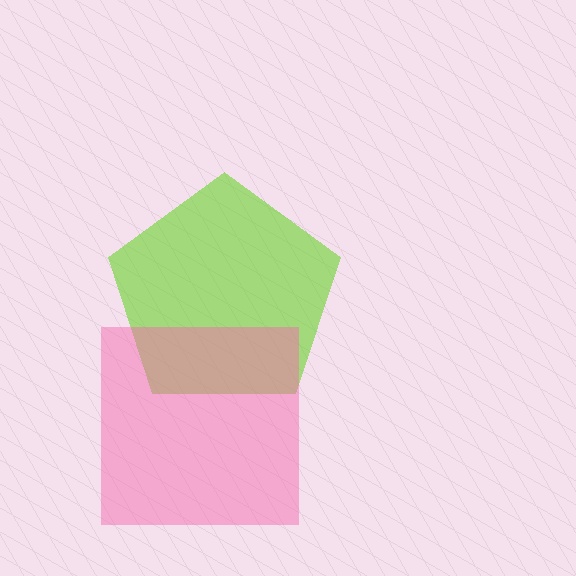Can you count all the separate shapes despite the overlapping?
Yes, there are 2 separate shapes.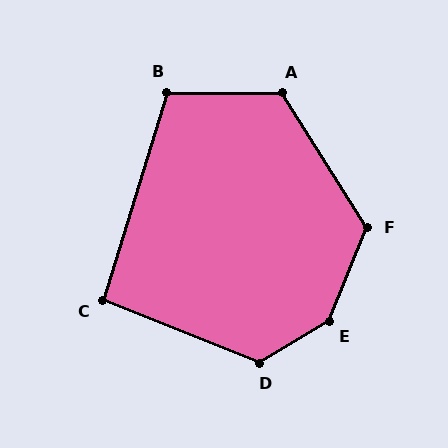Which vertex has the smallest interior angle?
C, at approximately 95 degrees.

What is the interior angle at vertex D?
Approximately 128 degrees (obtuse).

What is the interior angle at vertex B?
Approximately 107 degrees (obtuse).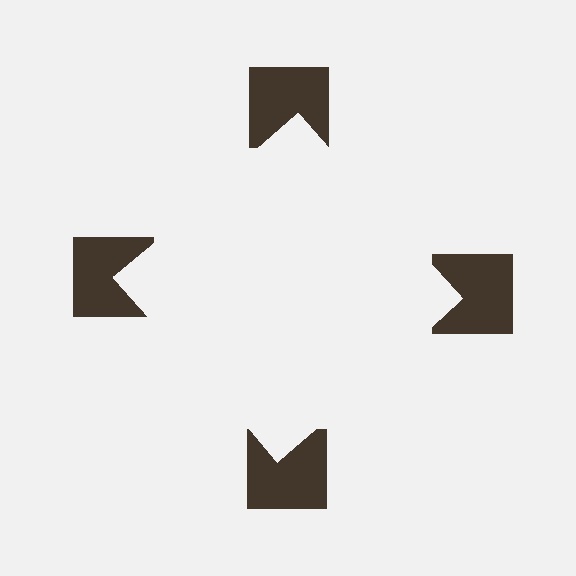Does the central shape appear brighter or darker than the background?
It typically appears slightly brighter than the background, even though no actual brightness change is drawn.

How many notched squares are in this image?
There are 4 — one at each vertex of the illusory square.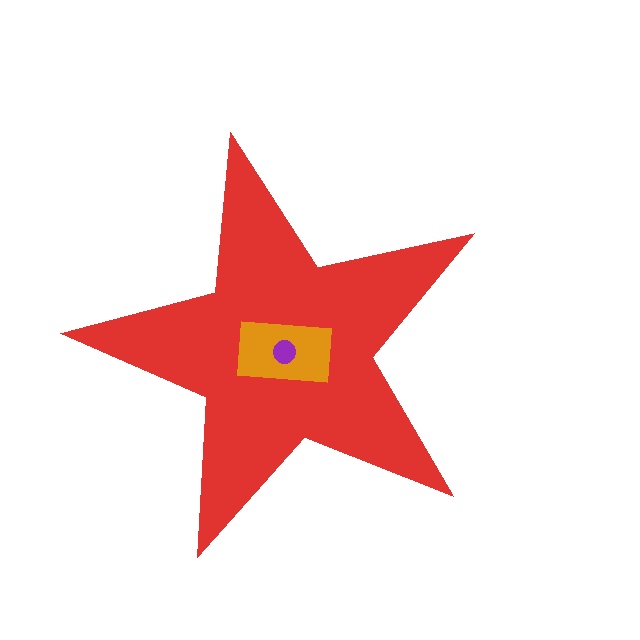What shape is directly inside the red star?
The orange rectangle.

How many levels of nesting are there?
3.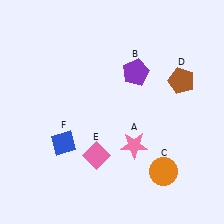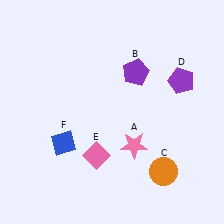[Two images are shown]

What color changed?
The pentagon (D) changed from brown in Image 1 to purple in Image 2.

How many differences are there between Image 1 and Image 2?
There is 1 difference between the two images.